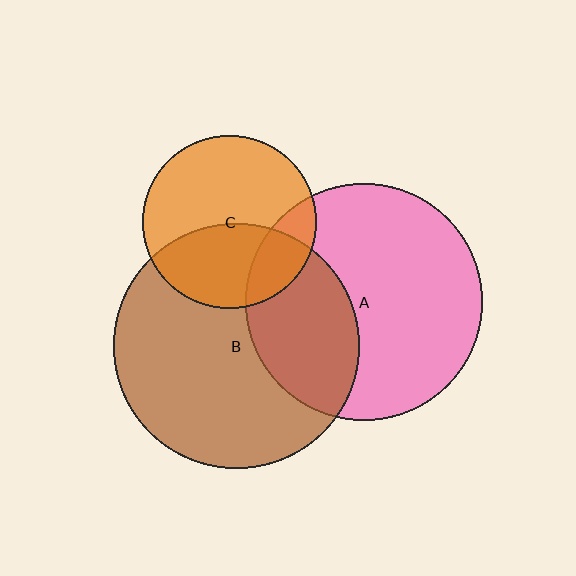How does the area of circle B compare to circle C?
Approximately 2.0 times.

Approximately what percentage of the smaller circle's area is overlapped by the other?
Approximately 35%.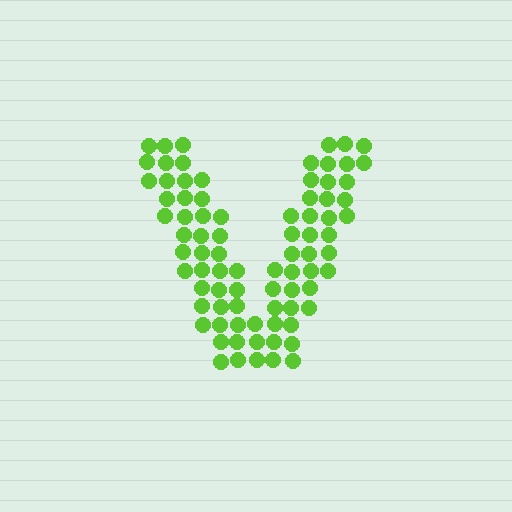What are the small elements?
The small elements are circles.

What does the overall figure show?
The overall figure shows the letter V.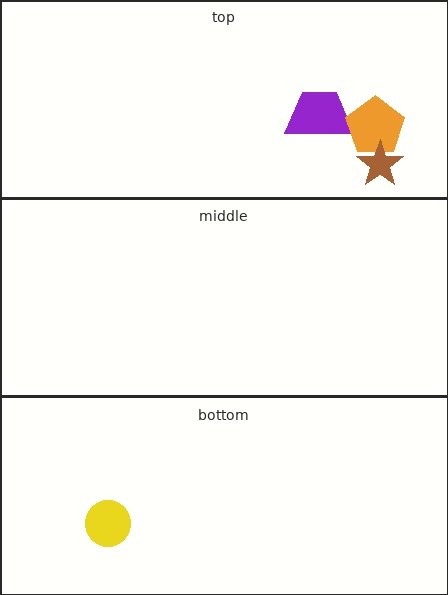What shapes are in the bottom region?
The yellow circle.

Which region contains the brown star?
The top region.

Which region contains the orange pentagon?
The top region.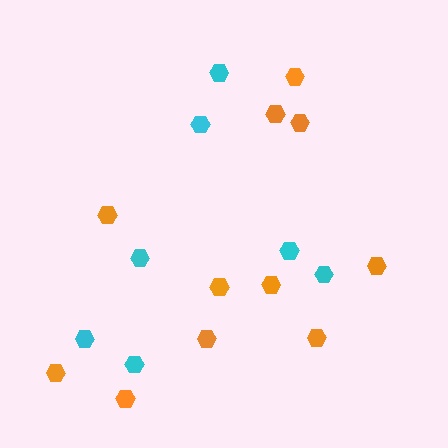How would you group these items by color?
There are 2 groups: one group of orange hexagons (11) and one group of cyan hexagons (7).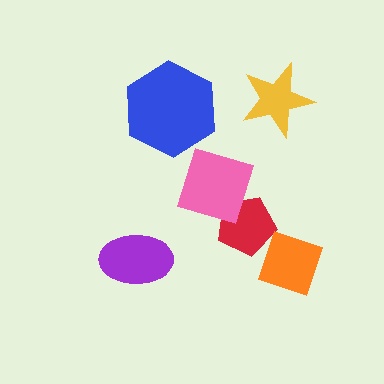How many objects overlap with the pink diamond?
1 object overlaps with the pink diamond.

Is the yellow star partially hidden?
No, no other shape covers it.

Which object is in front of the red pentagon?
The pink diamond is in front of the red pentagon.